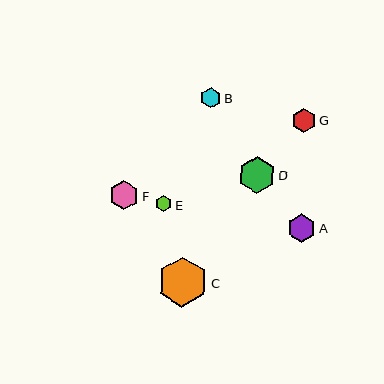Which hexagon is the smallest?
Hexagon E is the smallest with a size of approximately 16 pixels.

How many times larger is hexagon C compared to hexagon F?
Hexagon C is approximately 1.7 times the size of hexagon F.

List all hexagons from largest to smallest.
From largest to smallest: C, D, F, A, G, B, E.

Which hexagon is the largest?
Hexagon C is the largest with a size of approximately 50 pixels.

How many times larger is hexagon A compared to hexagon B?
Hexagon A is approximately 1.4 times the size of hexagon B.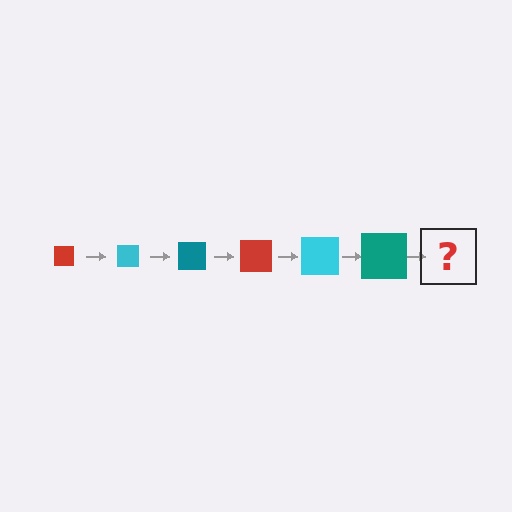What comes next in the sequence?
The next element should be a red square, larger than the previous one.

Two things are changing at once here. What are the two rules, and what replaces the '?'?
The two rules are that the square grows larger each step and the color cycles through red, cyan, and teal. The '?' should be a red square, larger than the previous one.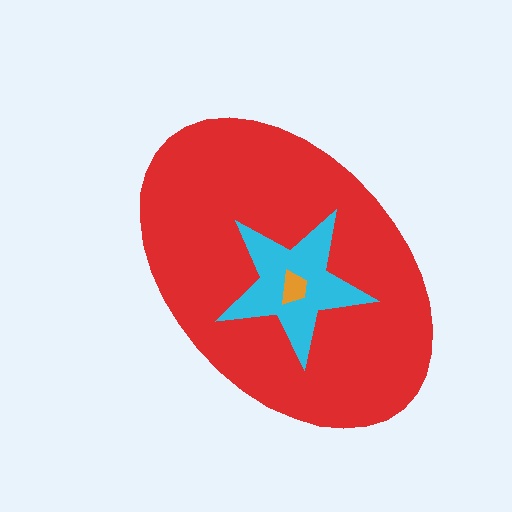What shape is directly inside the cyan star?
The orange trapezoid.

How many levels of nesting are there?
3.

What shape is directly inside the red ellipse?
The cyan star.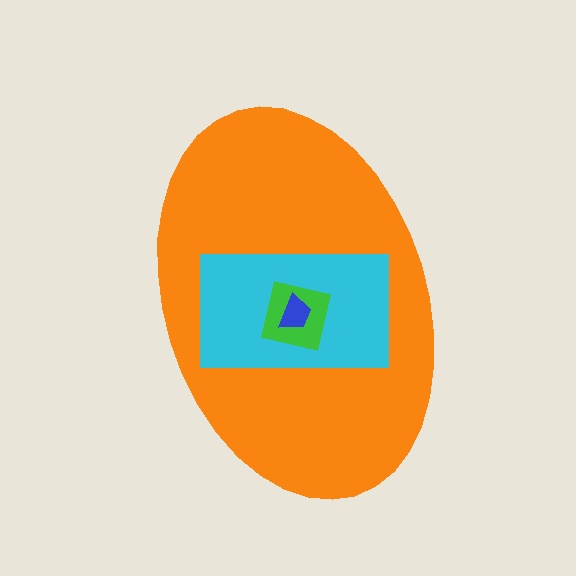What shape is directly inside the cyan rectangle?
The green square.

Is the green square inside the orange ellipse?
Yes.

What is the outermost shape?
The orange ellipse.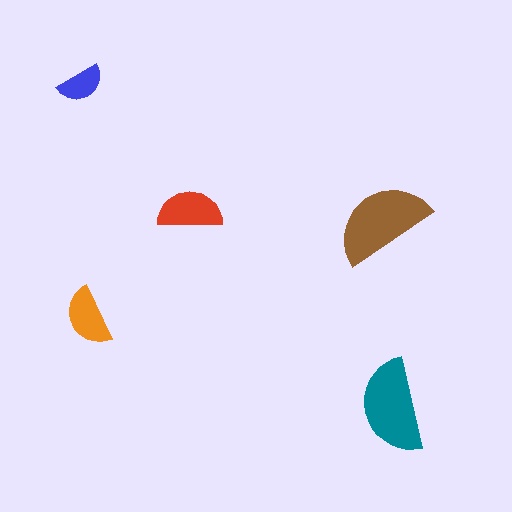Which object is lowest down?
The teal semicircle is bottommost.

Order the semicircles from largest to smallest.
the brown one, the teal one, the red one, the orange one, the blue one.